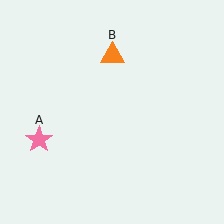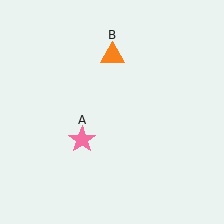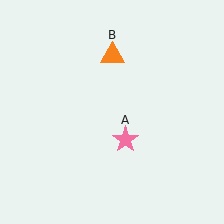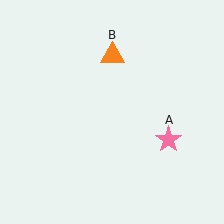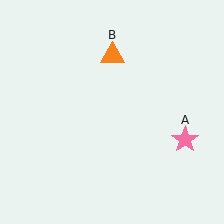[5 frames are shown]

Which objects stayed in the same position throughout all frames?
Orange triangle (object B) remained stationary.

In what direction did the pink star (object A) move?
The pink star (object A) moved right.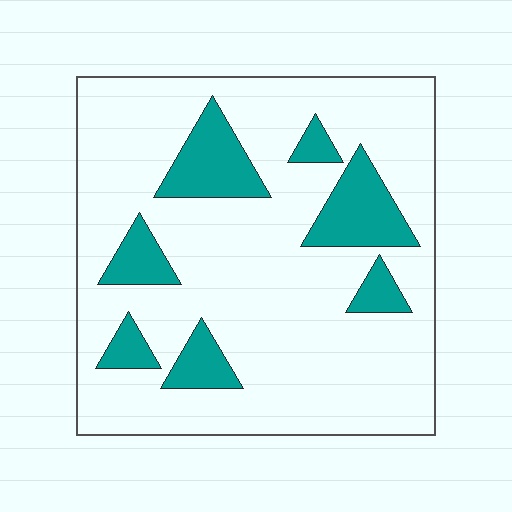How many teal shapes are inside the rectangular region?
7.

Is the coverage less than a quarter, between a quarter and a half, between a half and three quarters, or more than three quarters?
Less than a quarter.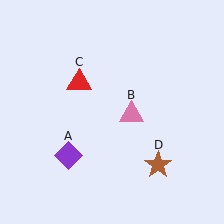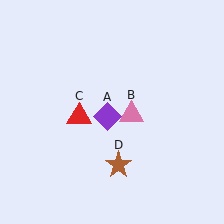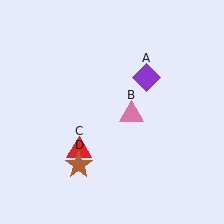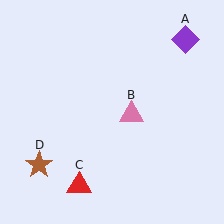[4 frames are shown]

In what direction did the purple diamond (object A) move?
The purple diamond (object A) moved up and to the right.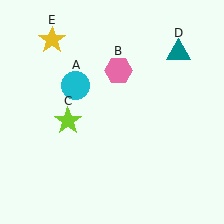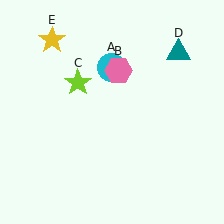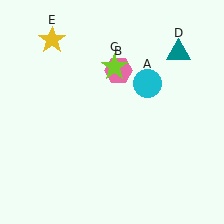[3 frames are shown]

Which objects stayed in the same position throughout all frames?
Pink hexagon (object B) and teal triangle (object D) and yellow star (object E) remained stationary.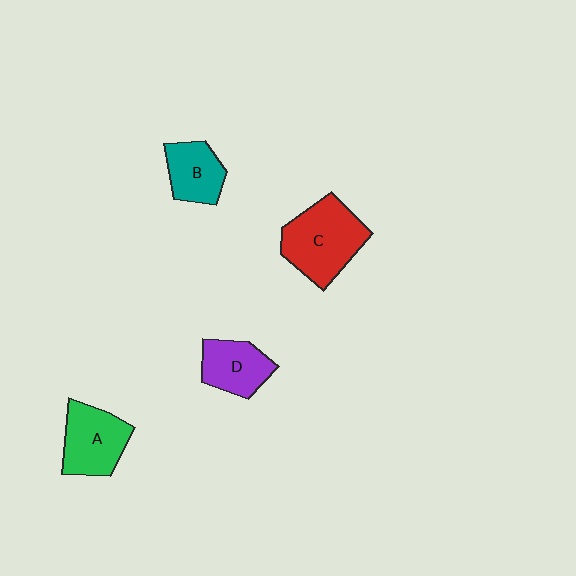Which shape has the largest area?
Shape C (red).